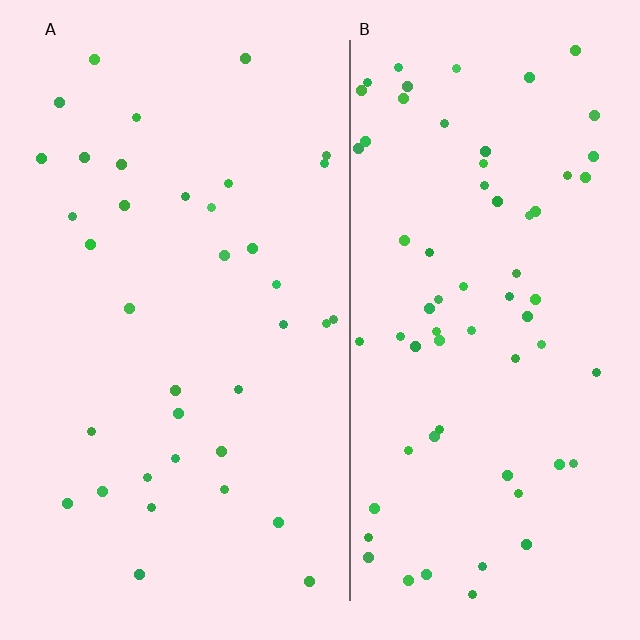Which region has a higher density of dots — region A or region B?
B (the right).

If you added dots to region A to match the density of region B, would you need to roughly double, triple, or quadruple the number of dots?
Approximately double.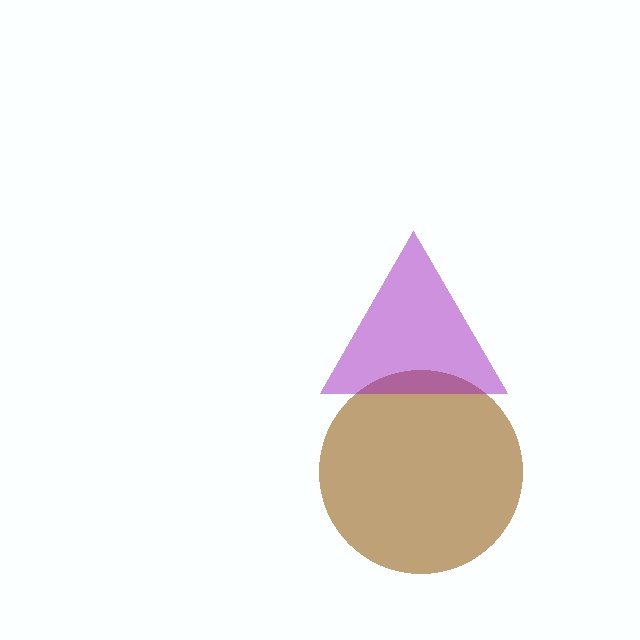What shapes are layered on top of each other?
The layered shapes are: a brown circle, a purple triangle.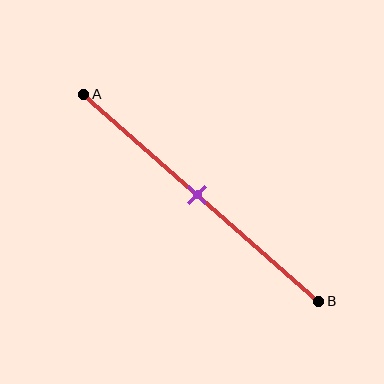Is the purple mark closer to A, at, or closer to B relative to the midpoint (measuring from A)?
The purple mark is approximately at the midpoint of segment AB.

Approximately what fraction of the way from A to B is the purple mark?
The purple mark is approximately 50% of the way from A to B.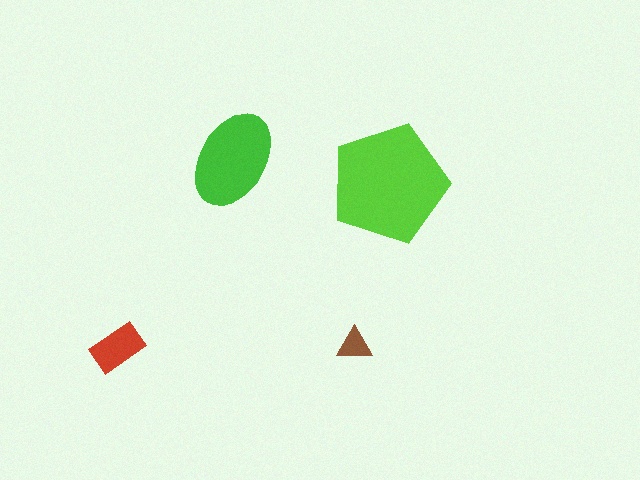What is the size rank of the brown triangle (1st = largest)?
4th.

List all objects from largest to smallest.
The lime pentagon, the green ellipse, the red rectangle, the brown triangle.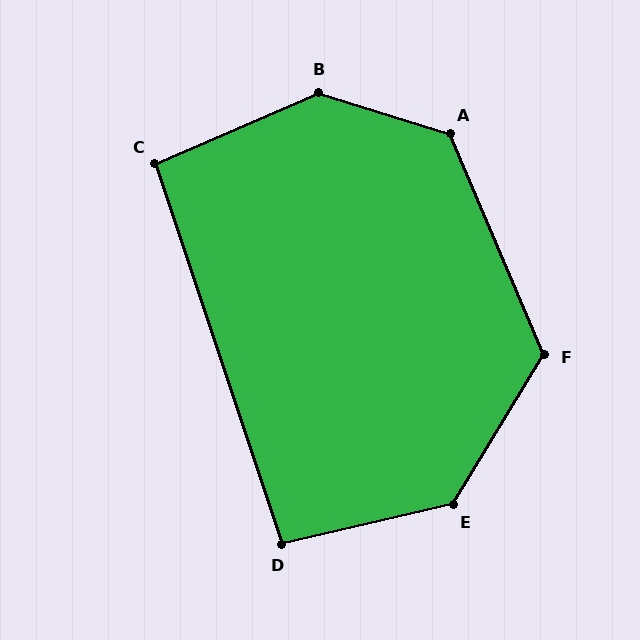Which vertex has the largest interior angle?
B, at approximately 139 degrees.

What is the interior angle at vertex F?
Approximately 125 degrees (obtuse).